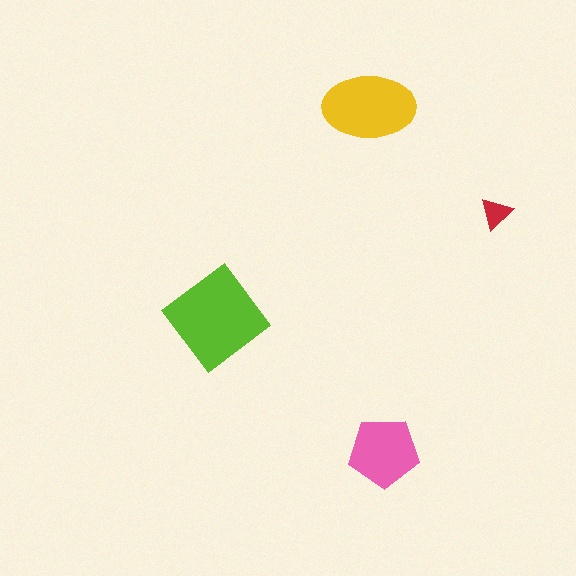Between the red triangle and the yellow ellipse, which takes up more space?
The yellow ellipse.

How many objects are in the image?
There are 4 objects in the image.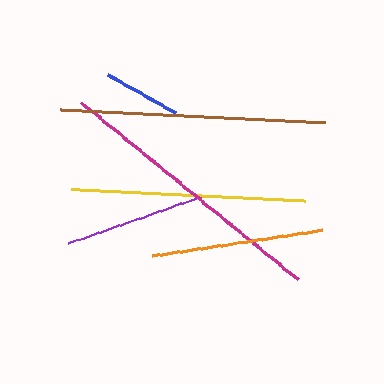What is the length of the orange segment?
The orange segment is approximately 173 pixels long.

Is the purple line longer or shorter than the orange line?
The orange line is longer than the purple line.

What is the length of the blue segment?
The blue segment is approximately 78 pixels long.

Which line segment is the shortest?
The blue line is the shortest at approximately 78 pixels.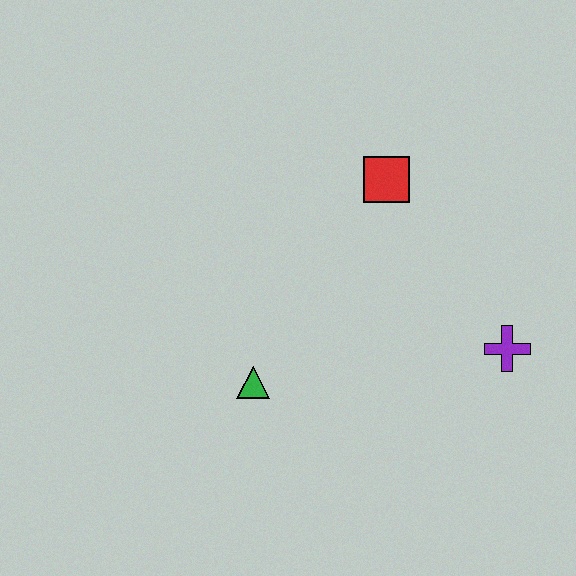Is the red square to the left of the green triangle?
No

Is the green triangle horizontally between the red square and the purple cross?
No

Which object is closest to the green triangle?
The red square is closest to the green triangle.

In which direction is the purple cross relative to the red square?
The purple cross is below the red square.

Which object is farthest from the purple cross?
The green triangle is farthest from the purple cross.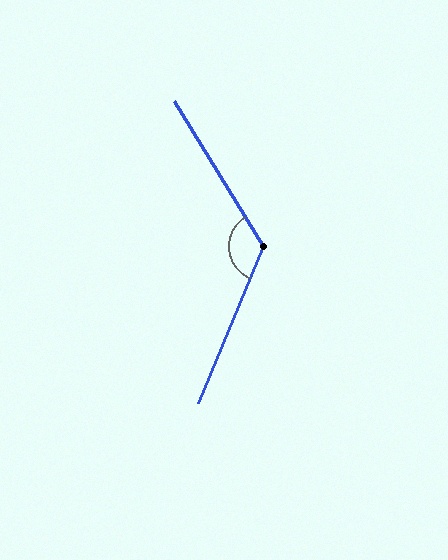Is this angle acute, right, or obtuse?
It is obtuse.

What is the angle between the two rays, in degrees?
Approximately 126 degrees.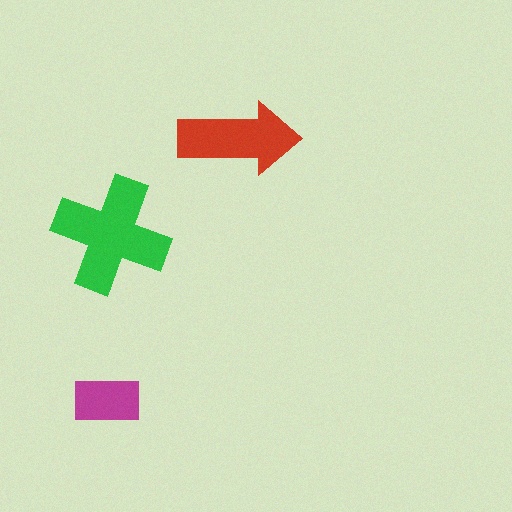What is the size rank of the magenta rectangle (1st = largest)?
3rd.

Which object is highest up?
The red arrow is topmost.